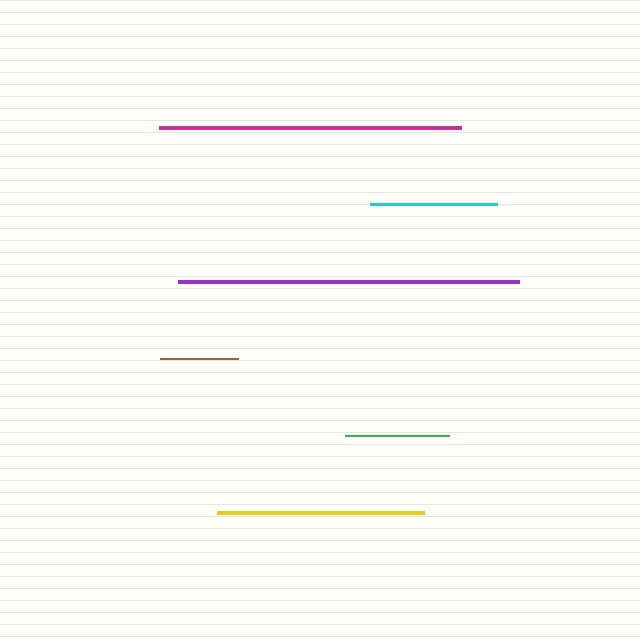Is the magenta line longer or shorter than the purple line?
The purple line is longer than the magenta line.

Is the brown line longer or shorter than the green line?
The green line is longer than the brown line.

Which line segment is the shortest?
The brown line is the shortest at approximately 78 pixels.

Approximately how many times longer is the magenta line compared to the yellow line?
The magenta line is approximately 1.5 times the length of the yellow line.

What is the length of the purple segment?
The purple segment is approximately 341 pixels long.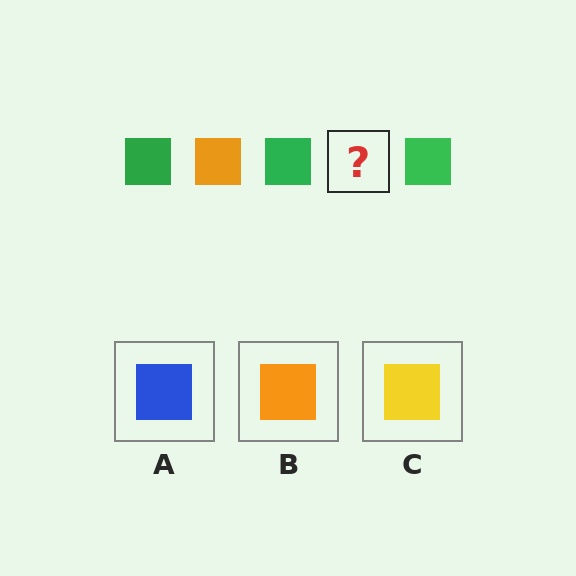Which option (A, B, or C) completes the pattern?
B.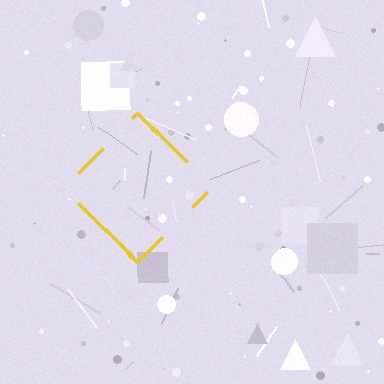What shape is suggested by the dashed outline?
The dashed outline suggests a diamond.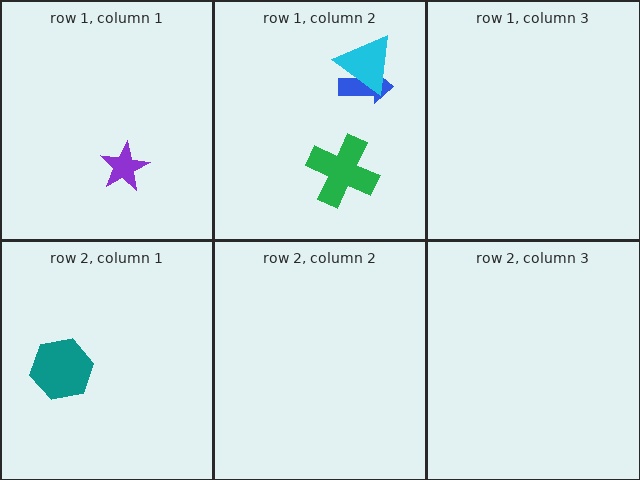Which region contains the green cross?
The row 1, column 2 region.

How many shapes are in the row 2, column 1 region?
1.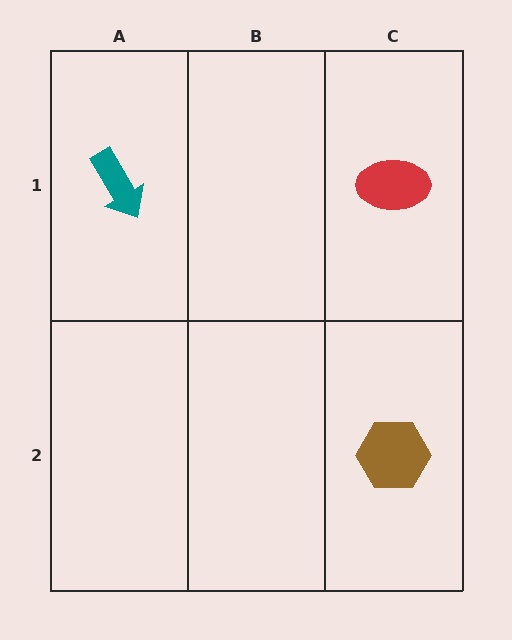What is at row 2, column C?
A brown hexagon.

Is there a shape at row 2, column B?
No, that cell is empty.